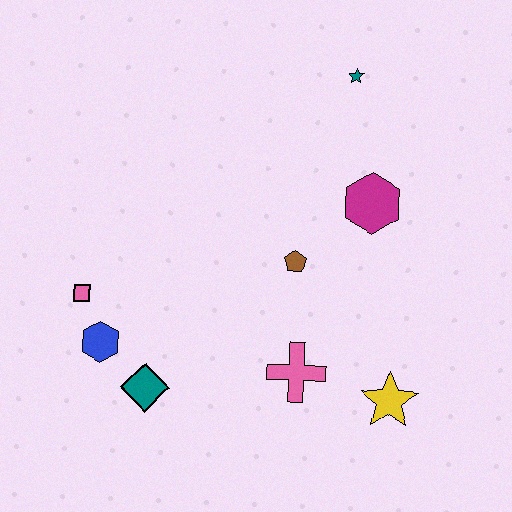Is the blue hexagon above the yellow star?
Yes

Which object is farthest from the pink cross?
The teal star is farthest from the pink cross.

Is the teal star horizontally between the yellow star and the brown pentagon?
Yes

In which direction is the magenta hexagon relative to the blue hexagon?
The magenta hexagon is to the right of the blue hexagon.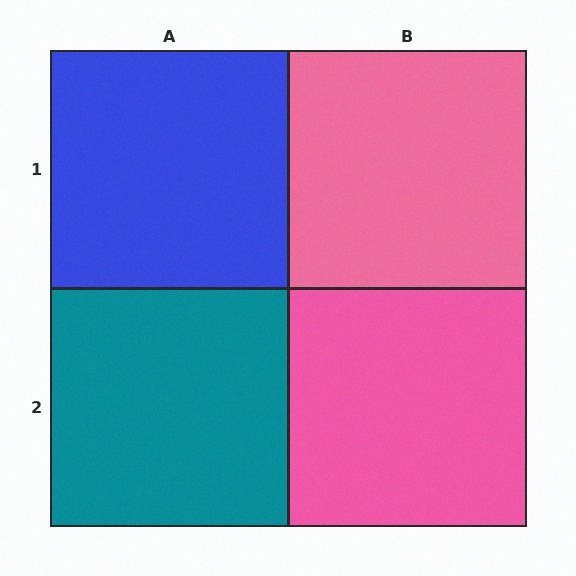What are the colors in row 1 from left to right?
Blue, pink.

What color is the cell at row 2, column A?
Teal.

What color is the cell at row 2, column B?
Pink.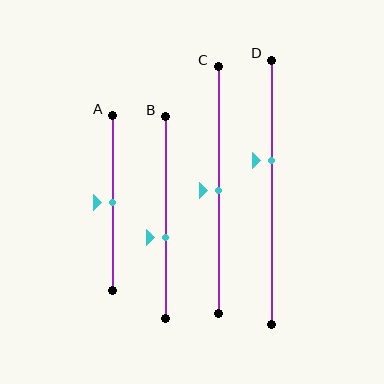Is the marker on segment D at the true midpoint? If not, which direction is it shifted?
No, the marker on segment D is shifted upward by about 12% of the segment length.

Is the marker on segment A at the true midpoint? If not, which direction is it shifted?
Yes, the marker on segment A is at the true midpoint.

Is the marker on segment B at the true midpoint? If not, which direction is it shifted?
No, the marker on segment B is shifted downward by about 10% of the segment length.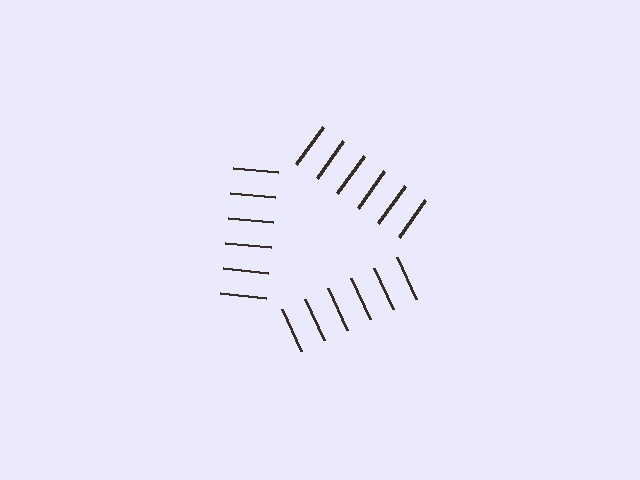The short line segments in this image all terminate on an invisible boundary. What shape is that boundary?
An illusory triangle — the line segments terminate on its edges but no continuous stroke is drawn.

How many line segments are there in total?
18 — 6 along each of the 3 edges.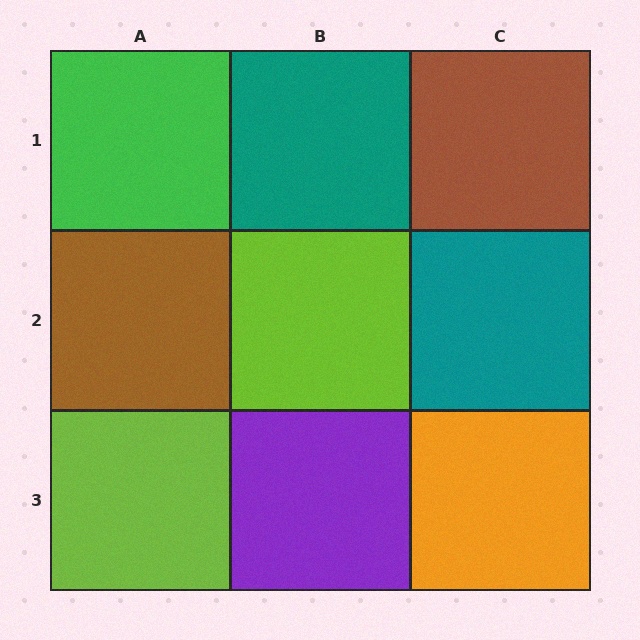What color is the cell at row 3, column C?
Orange.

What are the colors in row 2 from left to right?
Brown, lime, teal.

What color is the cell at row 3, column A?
Lime.